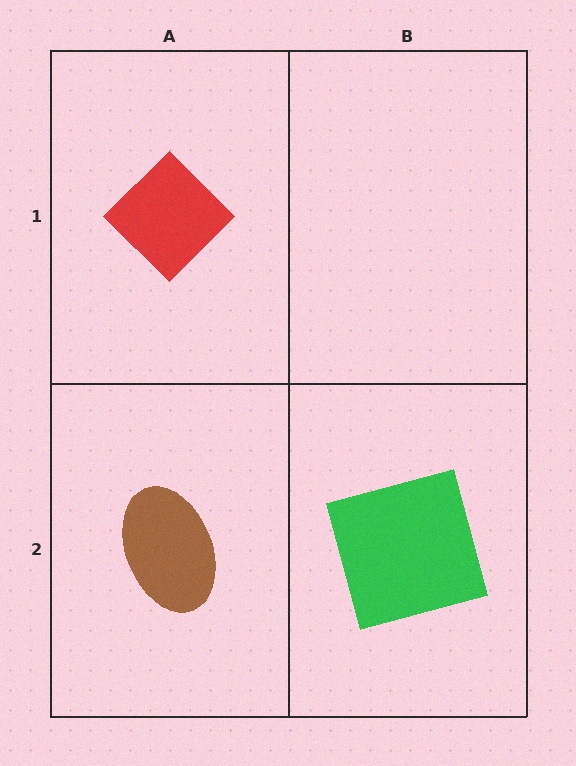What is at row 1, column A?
A red diamond.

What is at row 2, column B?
A green square.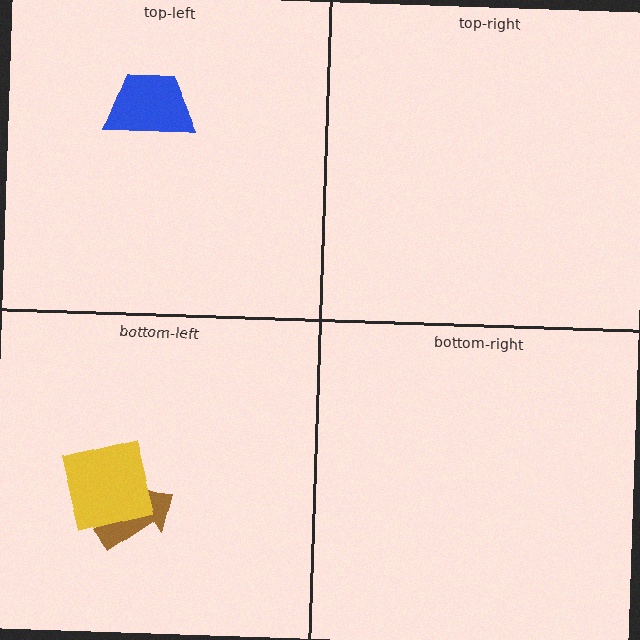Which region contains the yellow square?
The bottom-left region.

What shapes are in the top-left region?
The blue trapezoid.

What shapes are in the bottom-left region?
The brown arrow, the yellow square.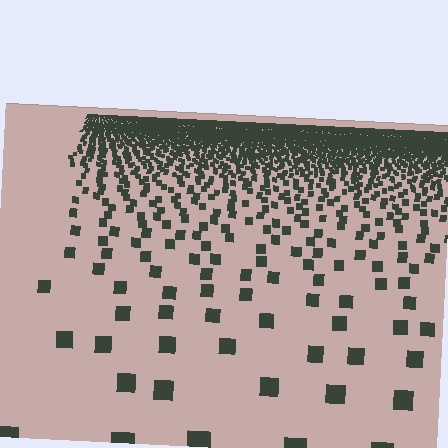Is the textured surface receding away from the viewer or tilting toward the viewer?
The surface is receding away from the viewer. Texture elements get smaller and denser toward the top.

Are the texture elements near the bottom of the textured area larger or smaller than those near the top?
Larger. Near the bottom, elements are closer to the viewer and appear at a bigger on-screen size.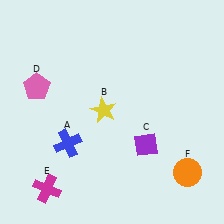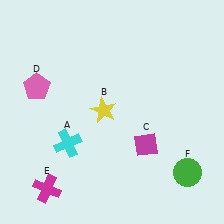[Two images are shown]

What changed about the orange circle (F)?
In Image 1, F is orange. In Image 2, it changed to green.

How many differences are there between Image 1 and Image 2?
There are 3 differences between the two images.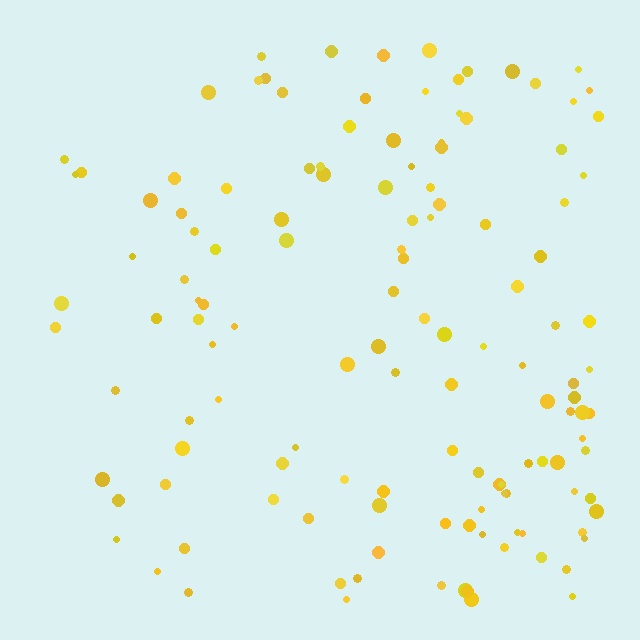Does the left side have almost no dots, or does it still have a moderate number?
Still a moderate number, just noticeably fewer than the right.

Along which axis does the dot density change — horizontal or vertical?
Horizontal.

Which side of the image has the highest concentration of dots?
The right.